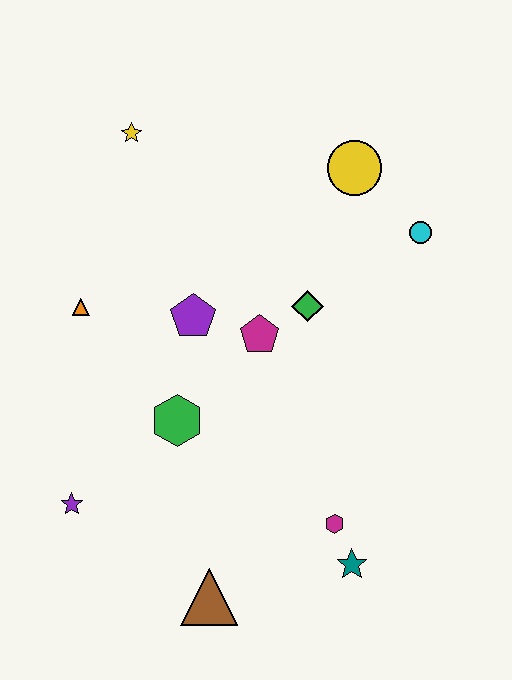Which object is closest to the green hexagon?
The purple pentagon is closest to the green hexagon.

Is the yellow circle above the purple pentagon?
Yes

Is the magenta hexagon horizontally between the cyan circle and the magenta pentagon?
Yes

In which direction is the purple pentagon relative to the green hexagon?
The purple pentagon is above the green hexagon.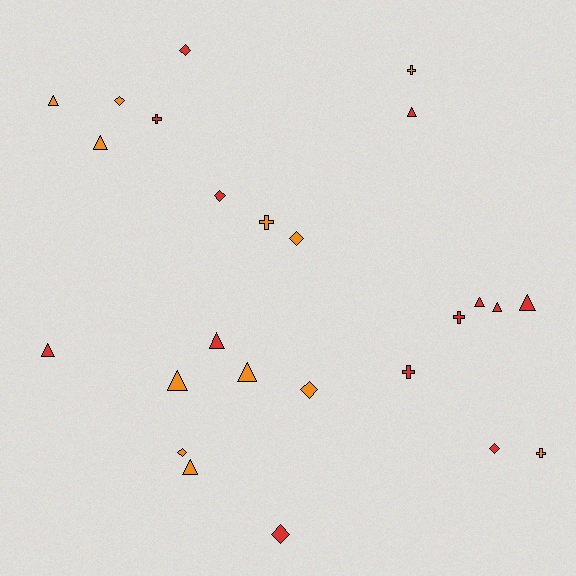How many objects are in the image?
There are 25 objects.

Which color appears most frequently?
Red, with 13 objects.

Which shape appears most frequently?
Triangle, with 11 objects.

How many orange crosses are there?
There are 3 orange crosses.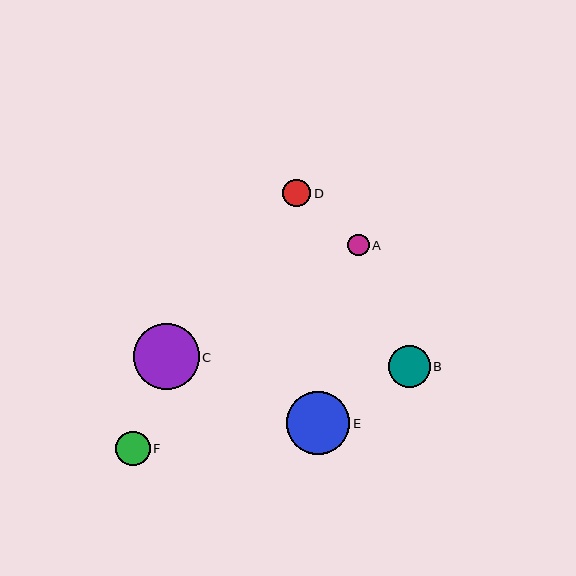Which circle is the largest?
Circle C is the largest with a size of approximately 65 pixels.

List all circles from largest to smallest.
From largest to smallest: C, E, B, F, D, A.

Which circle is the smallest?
Circle A is the smallest with a size of approximately 22 pixels.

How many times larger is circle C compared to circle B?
Circle C is approximately 1.6 times the size of circle B.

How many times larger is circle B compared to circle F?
Circle B is approximately 1.2 times the size of circle F.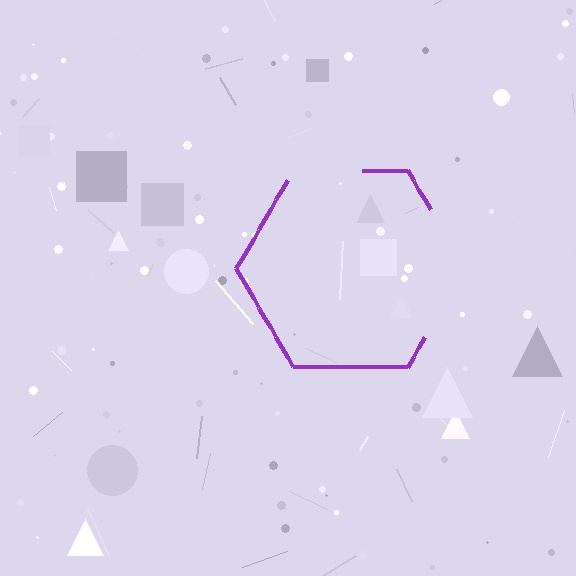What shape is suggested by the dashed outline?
The dashed outline suggests a hexagon.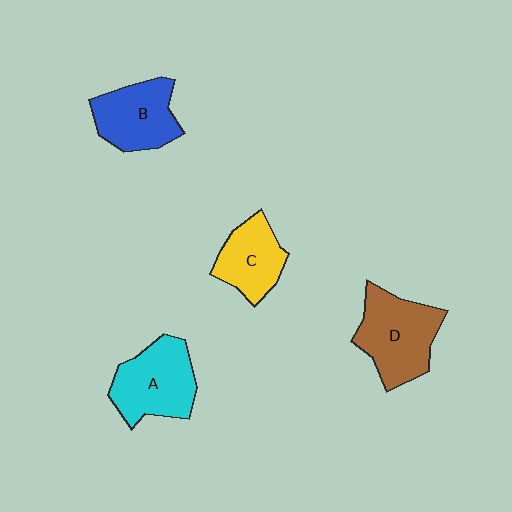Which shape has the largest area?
Shape D (brown).